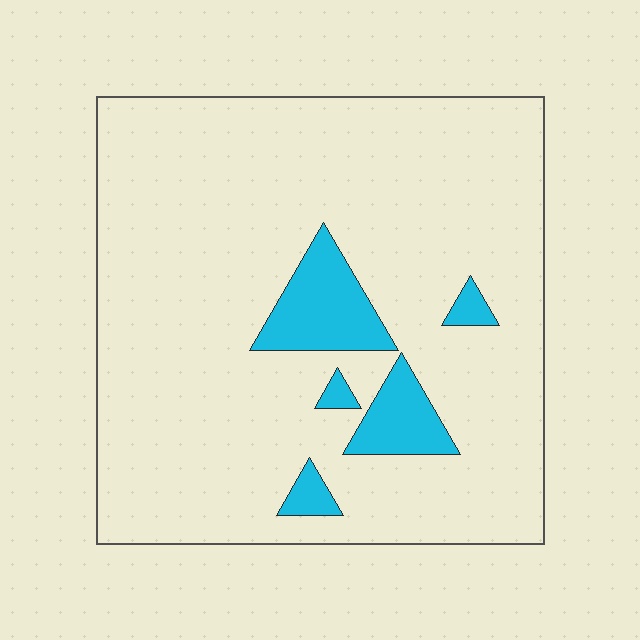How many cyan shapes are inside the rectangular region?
5.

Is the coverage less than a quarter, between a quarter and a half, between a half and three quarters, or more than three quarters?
Less than a quarter.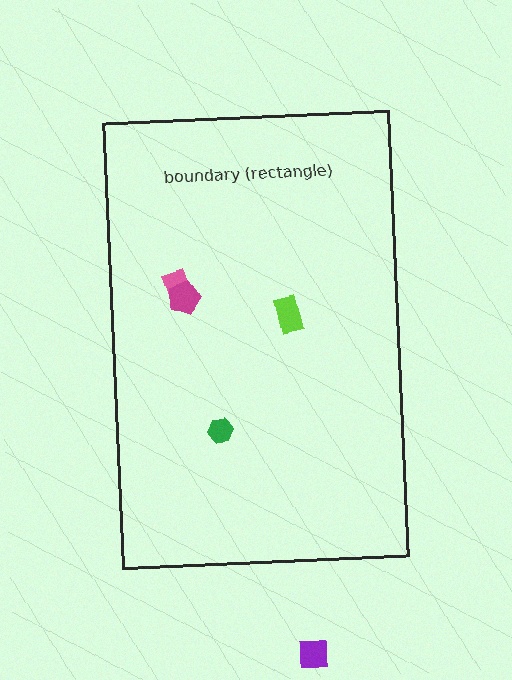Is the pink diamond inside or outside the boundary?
Inside.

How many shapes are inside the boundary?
4 inside, 1 outside.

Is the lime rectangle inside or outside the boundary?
Inside.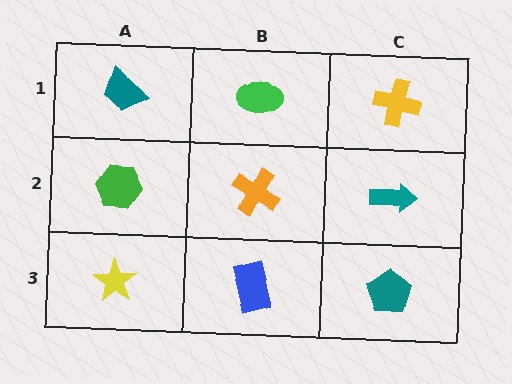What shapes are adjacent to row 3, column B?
An orange cross (row 2, column B), a yellow star (row 3, column A), a teal pentagon (row 3, column C).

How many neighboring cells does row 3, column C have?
2.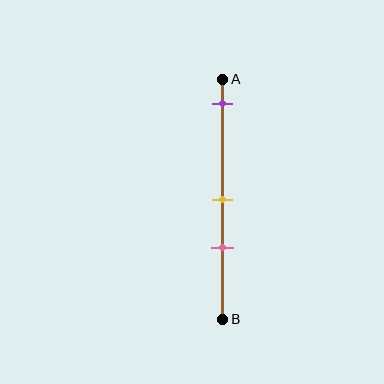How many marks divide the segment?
There are 3 marks dividing the segment.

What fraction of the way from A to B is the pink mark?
The pink mark is approximately 70% (0.7) of the way from A to B.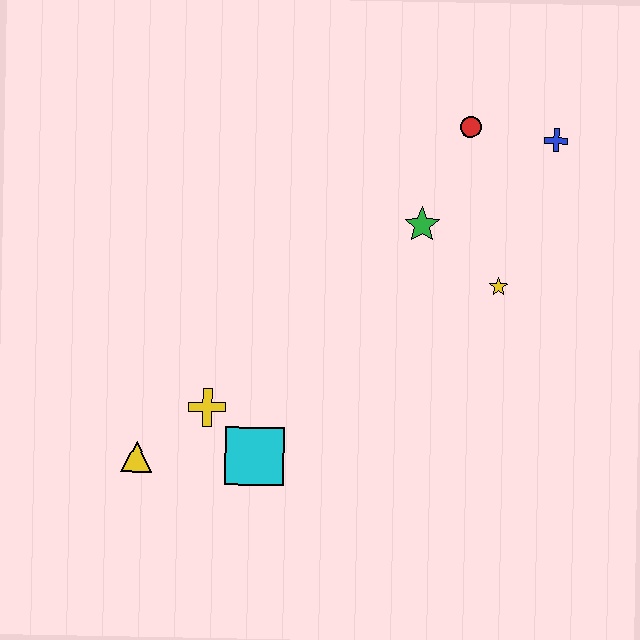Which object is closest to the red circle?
The blue cross is closest to the red circle.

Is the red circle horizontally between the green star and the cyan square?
No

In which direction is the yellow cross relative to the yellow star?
The yellow cross is to the left of the yellow star.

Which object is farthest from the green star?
The yellow triangle is farthest from the green star.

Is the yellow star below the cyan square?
No